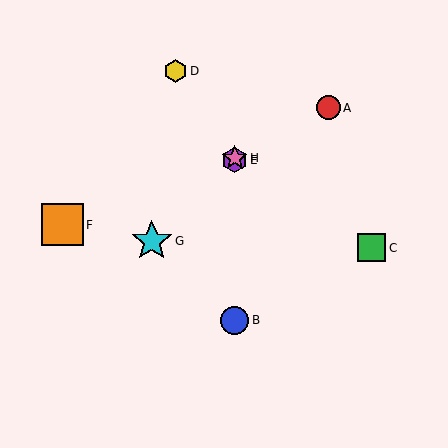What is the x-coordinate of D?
Object D is at x≈175.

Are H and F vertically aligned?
No, H is at x≈235 and F is at x≈62.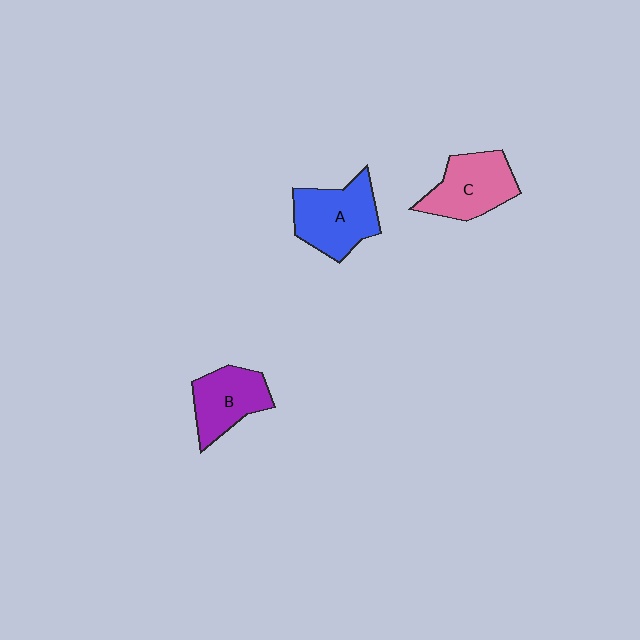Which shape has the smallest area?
Shape B (purple).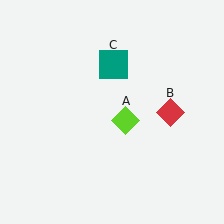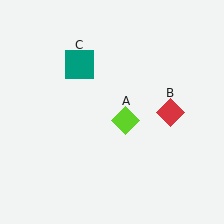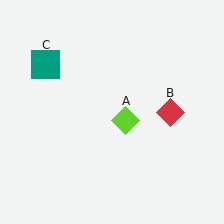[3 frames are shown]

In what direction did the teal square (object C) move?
The teal square (object C) moved left.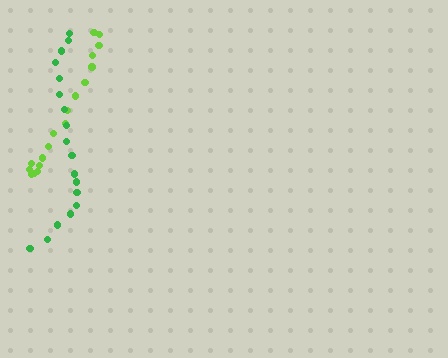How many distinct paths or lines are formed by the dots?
There are 2 distinct paths.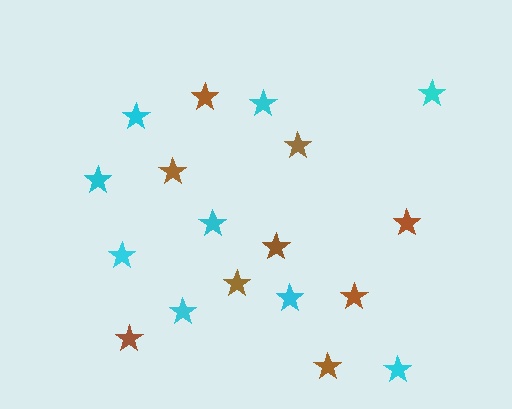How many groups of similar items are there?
There are 2 groups: one group of cyan stars (9) and one group of brown stars (9).